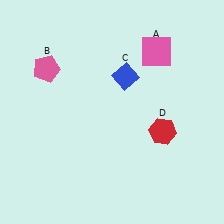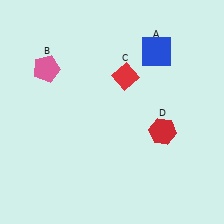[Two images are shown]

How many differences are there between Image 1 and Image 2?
There are 2 differences between the two images.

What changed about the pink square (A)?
In Image 1, A is pink. In Image 2, it changed to blue.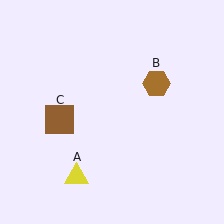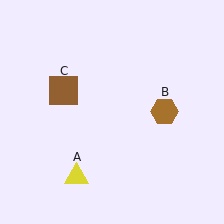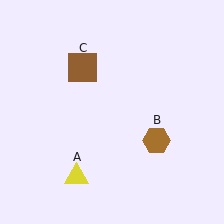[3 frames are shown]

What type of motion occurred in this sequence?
The brown hexagon (object B), brown square (object C) rotated clockwise around the center of the scene.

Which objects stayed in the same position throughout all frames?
Yellow triangle (object A) remained stationary.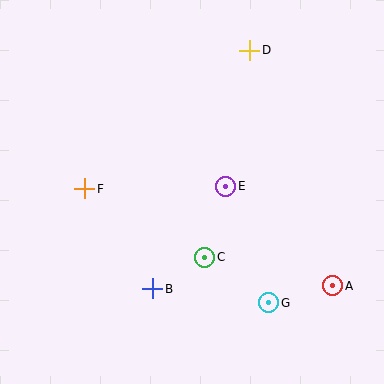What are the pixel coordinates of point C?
Point C is at (205, 257).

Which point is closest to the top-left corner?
Point F is closest to the top-left corner.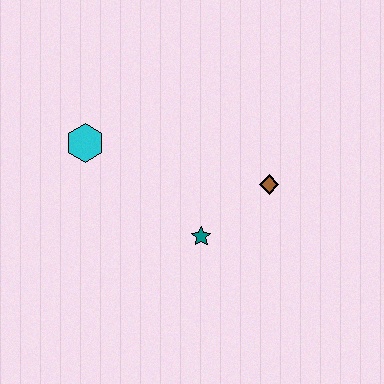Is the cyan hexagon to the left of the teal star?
Yes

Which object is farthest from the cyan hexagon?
The brown diamond is farthest from the cyan hexagon.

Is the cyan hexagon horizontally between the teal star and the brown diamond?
No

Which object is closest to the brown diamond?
The teal star is closest to the brown diamond.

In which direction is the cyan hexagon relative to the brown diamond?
The cyan hexagon is to the left of the brown diamond.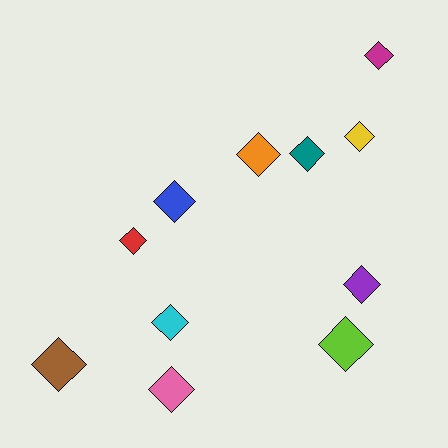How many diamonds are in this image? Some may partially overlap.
There are 11 diamonds.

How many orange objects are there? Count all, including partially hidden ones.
There is 1 orange object.